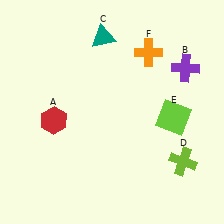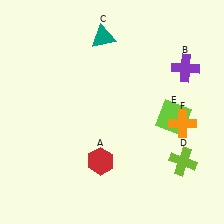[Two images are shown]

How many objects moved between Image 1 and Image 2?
2 objects moved between the two images.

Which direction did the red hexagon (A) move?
The red hexagon (A) moved right.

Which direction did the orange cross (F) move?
The orange cross (F) moved down.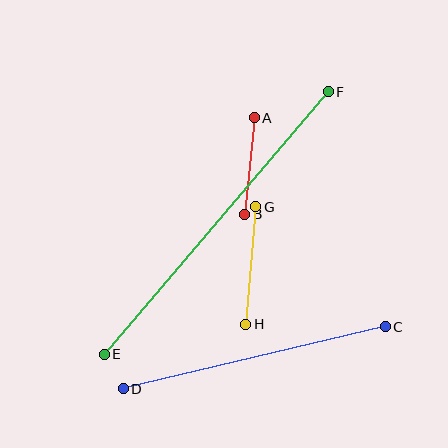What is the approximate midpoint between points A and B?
The midpoint is at approximately (250, 166) pixels.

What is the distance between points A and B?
The distance is approximately 97 pixels.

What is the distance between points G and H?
The distance is approximately 118 pixels.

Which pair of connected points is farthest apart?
Points E and F are farthest apart.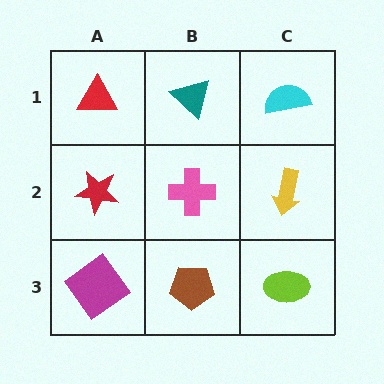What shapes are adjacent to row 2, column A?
A red triangle (row 1, column A), a magenta diamond (row 3, column A), a pink cross (row 2, column B).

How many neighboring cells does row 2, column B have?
4.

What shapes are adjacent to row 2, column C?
A cyan semicircle (row 1, column C), a lime ellipse (row 3, column C), a pink cross (row 2, column B).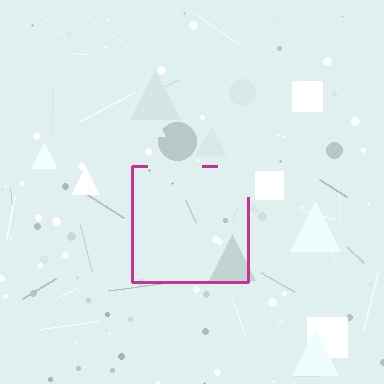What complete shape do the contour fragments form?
The contour fragments form a square.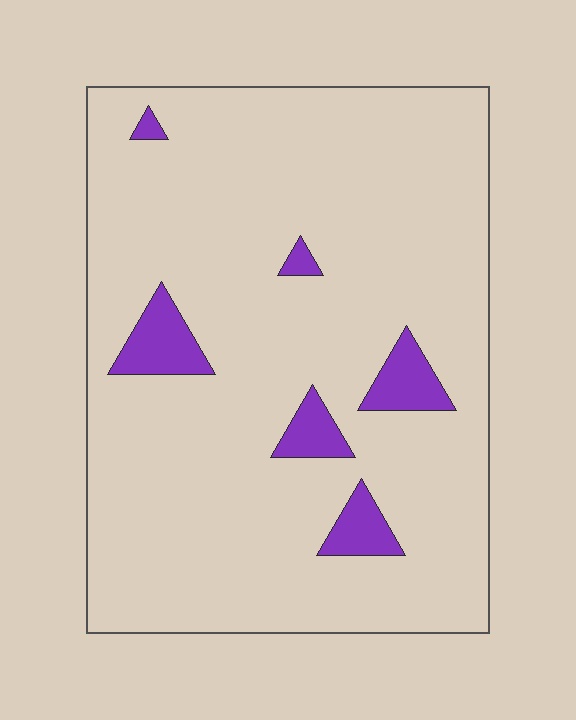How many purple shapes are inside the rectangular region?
6.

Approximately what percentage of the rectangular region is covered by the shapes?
Approximately 10%.